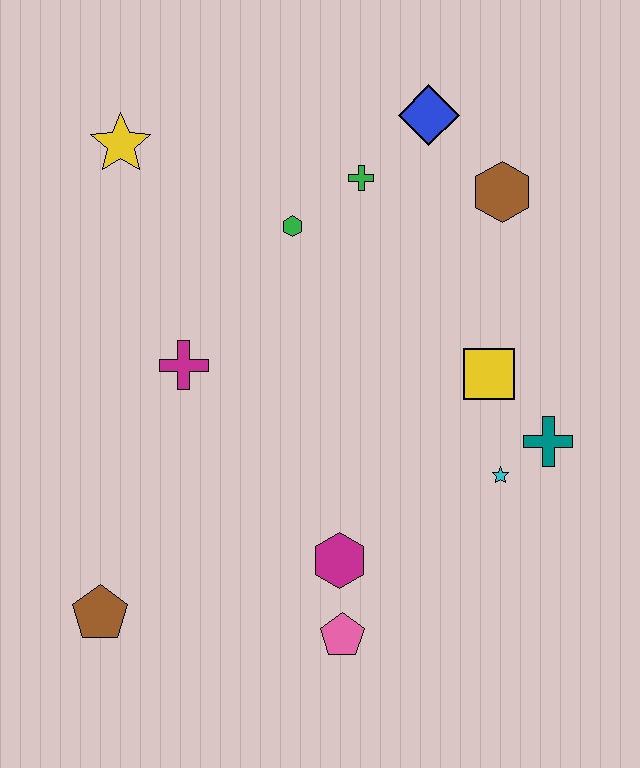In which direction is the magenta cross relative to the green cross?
The magenta cross is below the green cross.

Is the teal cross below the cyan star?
No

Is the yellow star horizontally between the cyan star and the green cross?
No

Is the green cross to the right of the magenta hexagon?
Yes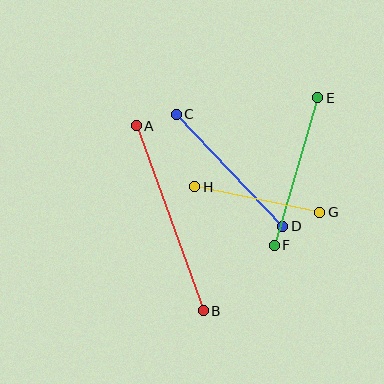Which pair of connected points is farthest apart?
Points A and B are farthest apart.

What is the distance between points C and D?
The distance is approximately 155 pixels.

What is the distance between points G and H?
The distance is approximately 127 pixels.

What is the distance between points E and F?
The distance is approximately 154 pixels.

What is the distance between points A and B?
The distance is approximately 197 pixels.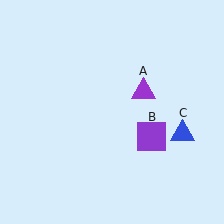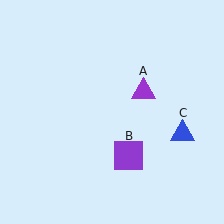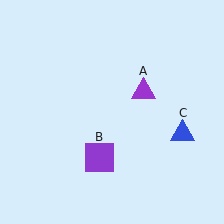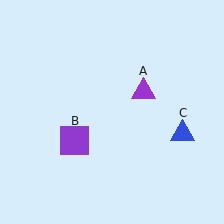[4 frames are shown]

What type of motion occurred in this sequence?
The purple square (object B) rotated clockwise around the center of the scene.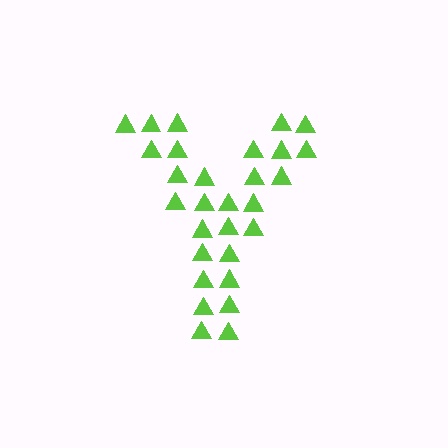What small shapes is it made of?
It is made of small triangles.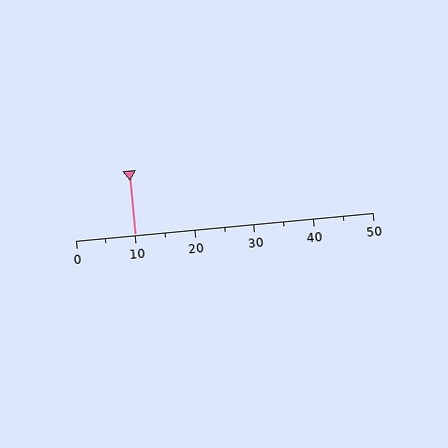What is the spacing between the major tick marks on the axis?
The major ticks are spaced 10 apart.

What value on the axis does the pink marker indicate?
The marker indicates approximately 10.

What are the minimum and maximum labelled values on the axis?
The axis runs from 0 to 50.